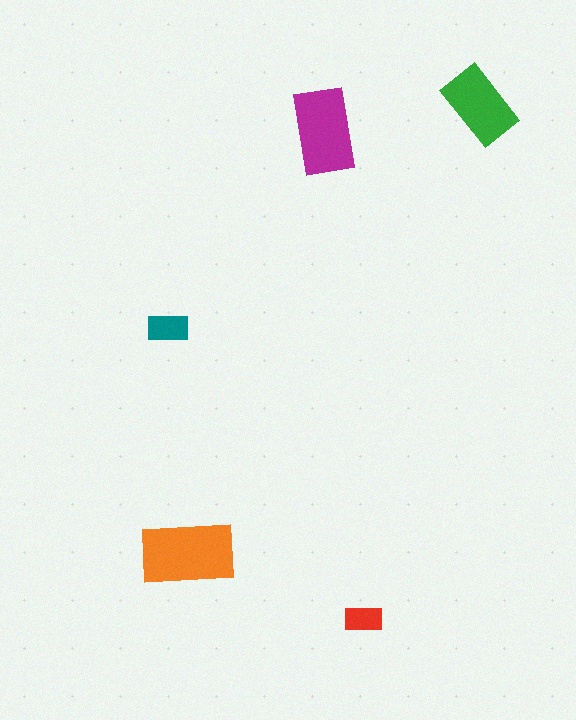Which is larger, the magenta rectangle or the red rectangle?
The magenta one.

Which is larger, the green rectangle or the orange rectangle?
The orange one.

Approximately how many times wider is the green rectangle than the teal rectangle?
About 2 times wider.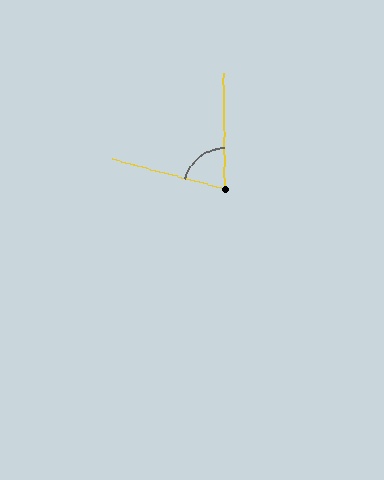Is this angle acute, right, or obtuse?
It is acute.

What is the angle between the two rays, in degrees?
Approximately 75 degrees.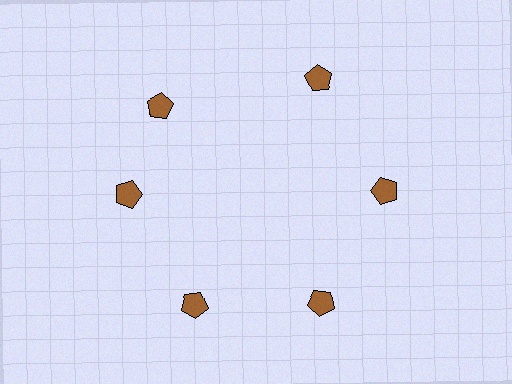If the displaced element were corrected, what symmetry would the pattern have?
It would have 6-fold rotational symmetry — the pattern would map onto itself every 60 degrees.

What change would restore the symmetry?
The symmetry would be restored by rotating it back into even spacing with its neighbors so that all 6 pentagons sit at equal angles and equal distance from the center.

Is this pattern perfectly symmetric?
No. The 6 brown pentagons are arranged in a ring, but one element near the 11 o'clock position is rotated out of alignment along the ring, breaking the 6-fold rotational symmetry.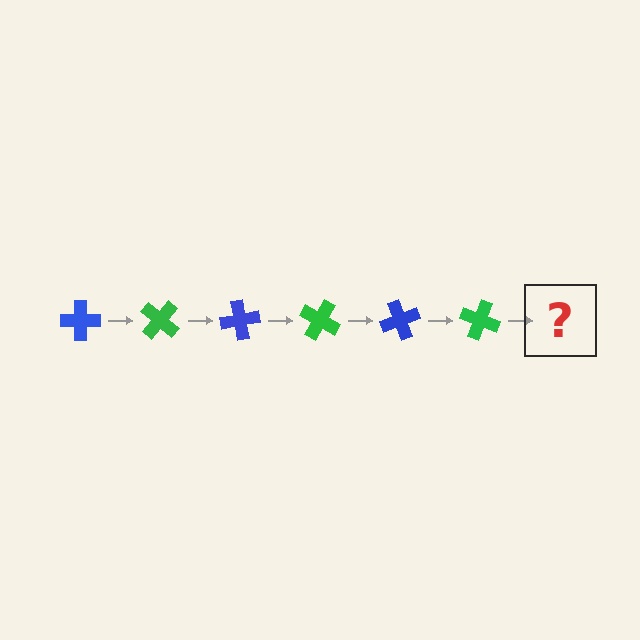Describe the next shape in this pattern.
It should be a blue cross, rotated 240 degrees from the start.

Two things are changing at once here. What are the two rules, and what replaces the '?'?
The two rules are that it rotates 40 degrees each step and the color cycles through blue and green. The '?' should be a blue cross, rotated 240 degrees from the start.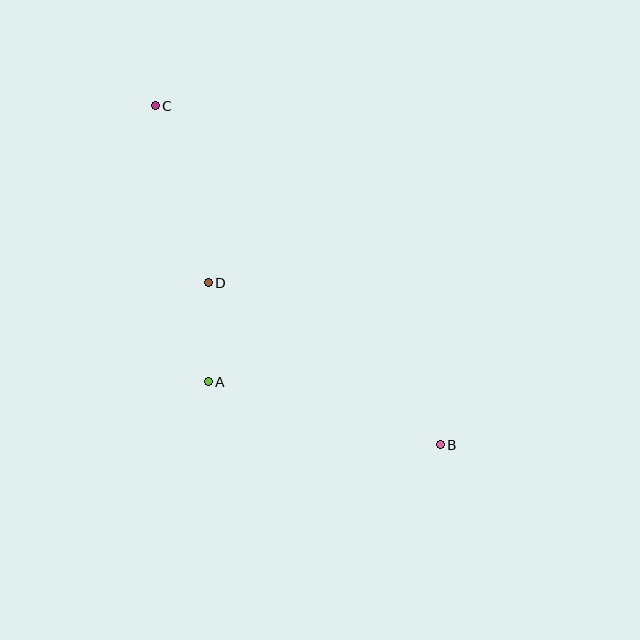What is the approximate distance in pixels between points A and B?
The distance between A and B is approximately 240 pixels.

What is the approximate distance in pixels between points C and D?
The distance between C and D is approximately 185 pixels.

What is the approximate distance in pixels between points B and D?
The distance between B and D is approximately 283 pixels.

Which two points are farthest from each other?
Points B and C are farthest from each other.